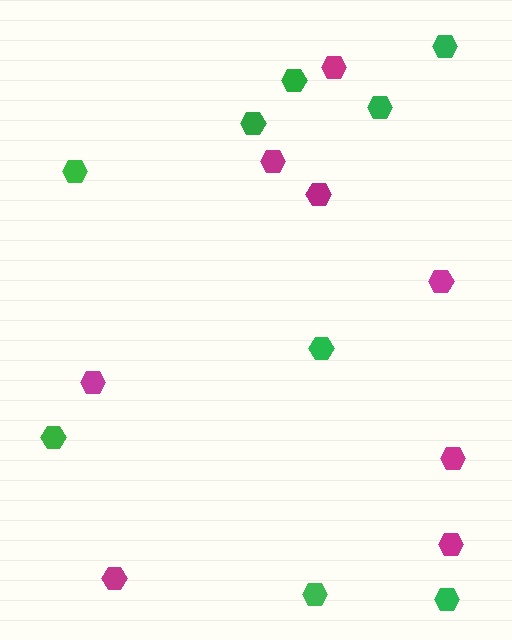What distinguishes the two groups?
There are 2 groups: one group of magenta hexagons (8) and one group of green hexagons (9).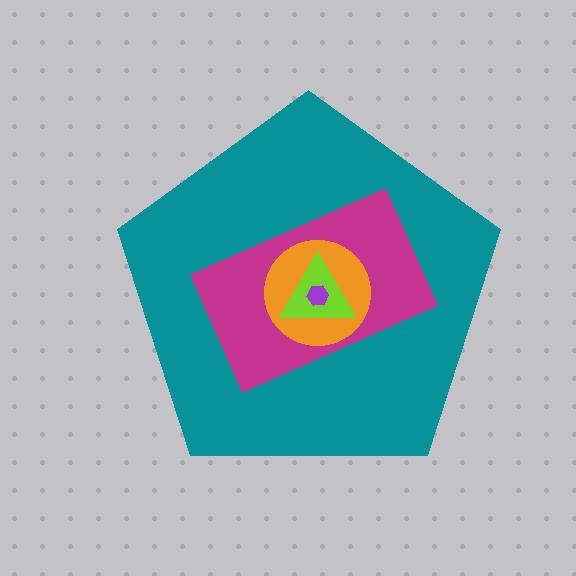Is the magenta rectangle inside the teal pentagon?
Yes.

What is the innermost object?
The purple hexagon.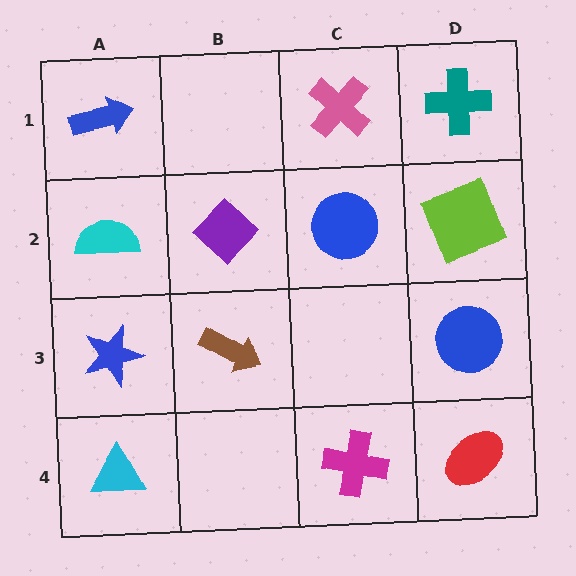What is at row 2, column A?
A cyan semicircle.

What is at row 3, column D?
A blue circle.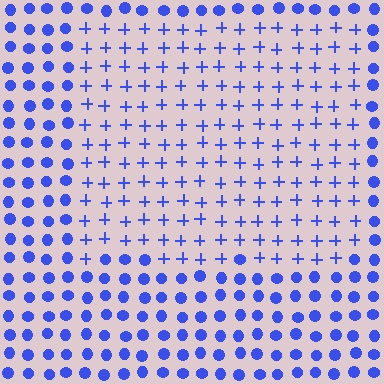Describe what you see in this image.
The image is filled with small blue elements arranged in a uniform grid. A rectangle-shaped region contains plus signs, while the surrounding area contains circles. The boundary is defined purely by the change in element shape.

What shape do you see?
I see a rectangle.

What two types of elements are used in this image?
The image uses plus signs inside the rectangle region and circles outside it.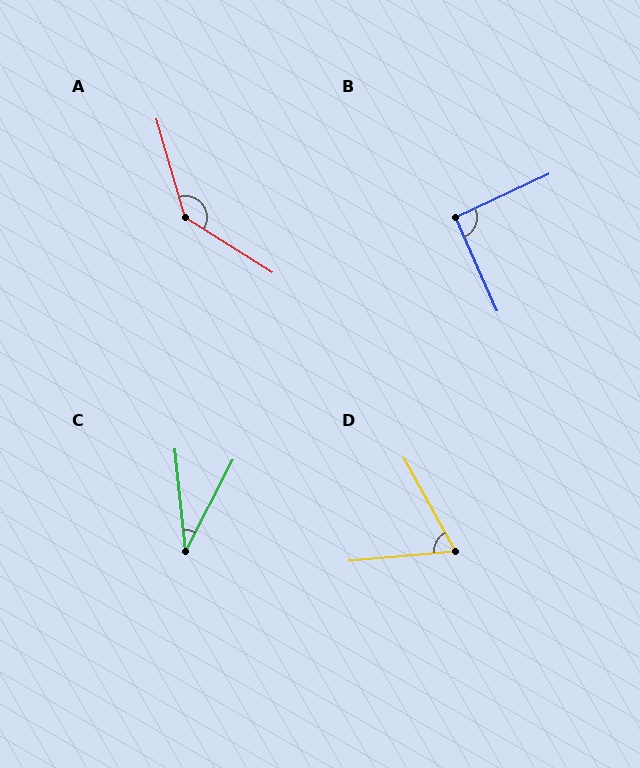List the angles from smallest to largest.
C (33°), D (66°), B (91°), A (138°).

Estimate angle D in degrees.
Approximately 66 degrees.